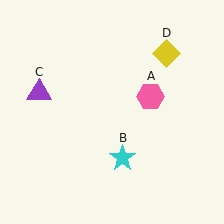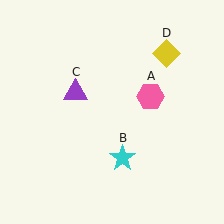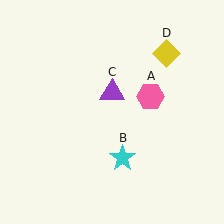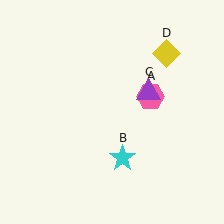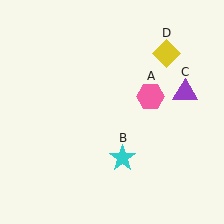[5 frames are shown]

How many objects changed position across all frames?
1 object changed position: purple triangle (object C).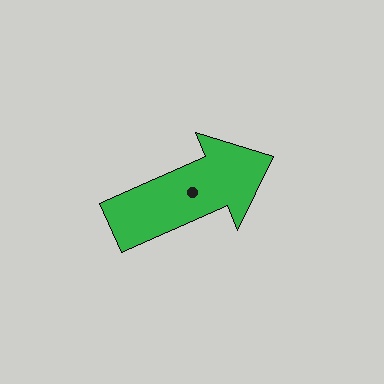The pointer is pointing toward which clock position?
Roughly 2 o'clock.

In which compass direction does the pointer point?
Northeast.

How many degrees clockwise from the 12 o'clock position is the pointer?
Approximately 66 degrees.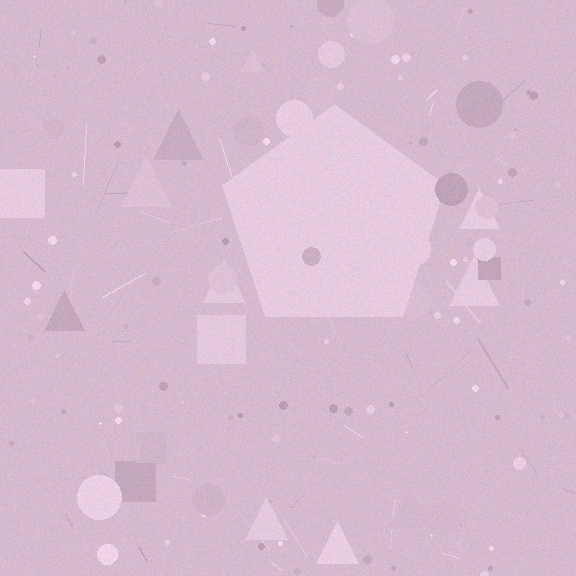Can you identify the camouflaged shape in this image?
The camouflaged shape is a pentagon.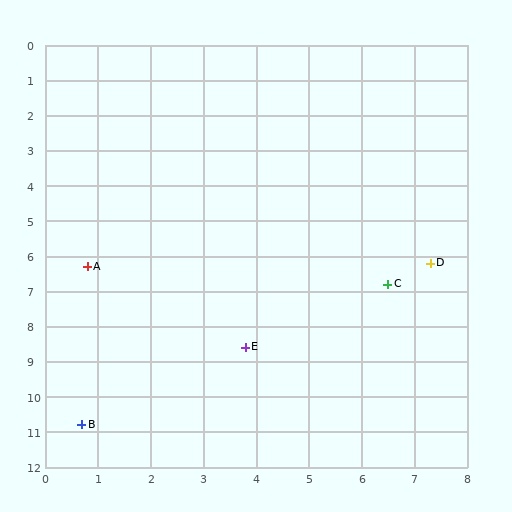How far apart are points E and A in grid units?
Points E and A are about 3.8 grid units apart.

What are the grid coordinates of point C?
Point C is at approximately (6.5, 6.8).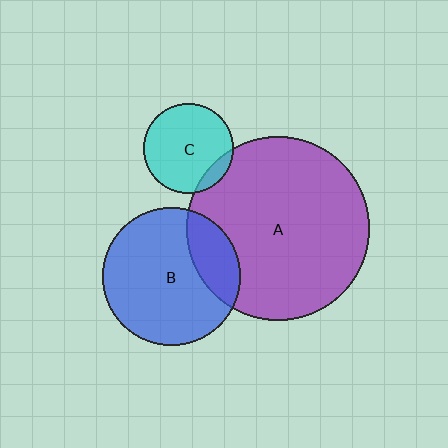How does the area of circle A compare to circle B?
Approximately 1.8 times.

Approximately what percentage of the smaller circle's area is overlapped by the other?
Approximately 10%.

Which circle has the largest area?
Circle A (purple).